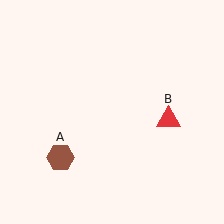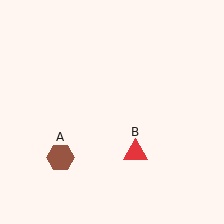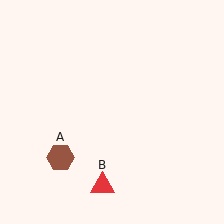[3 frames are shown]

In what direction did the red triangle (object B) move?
The red triangle (object B) moved down and to the left.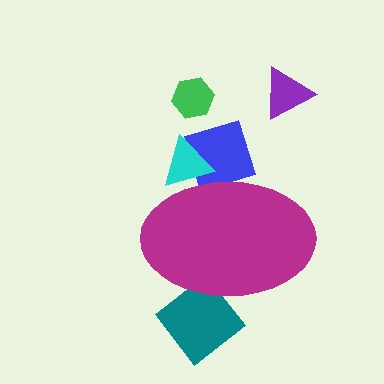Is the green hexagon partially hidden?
No, the green hexagon is fully visible.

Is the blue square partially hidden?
Yes, the blue square is partially hidden behind the magenta ellipse.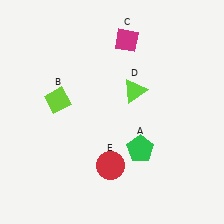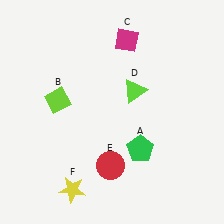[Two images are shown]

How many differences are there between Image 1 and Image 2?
There is 1 difference between the two images.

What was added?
A yellow star (F) was added in Image 2.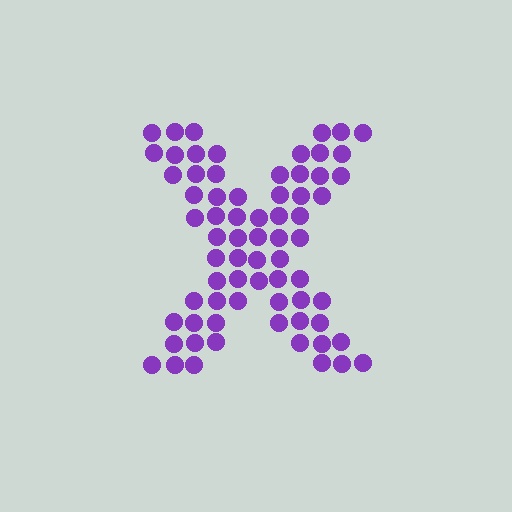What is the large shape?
The large shape is the letter X.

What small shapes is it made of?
It is made of small circles.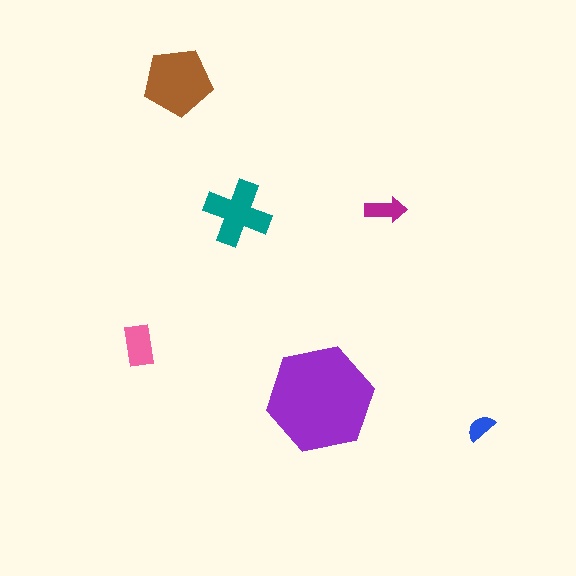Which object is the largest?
The purple hexagon.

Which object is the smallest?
The blue semicircle.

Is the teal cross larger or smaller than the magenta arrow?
Larger.